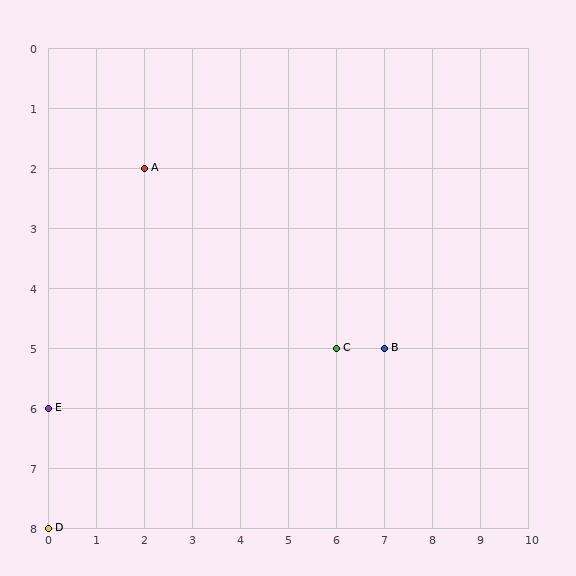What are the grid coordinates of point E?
Point E is at grid coordinates (0, 6).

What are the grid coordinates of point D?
Point D is at grid coordinates (0, 8).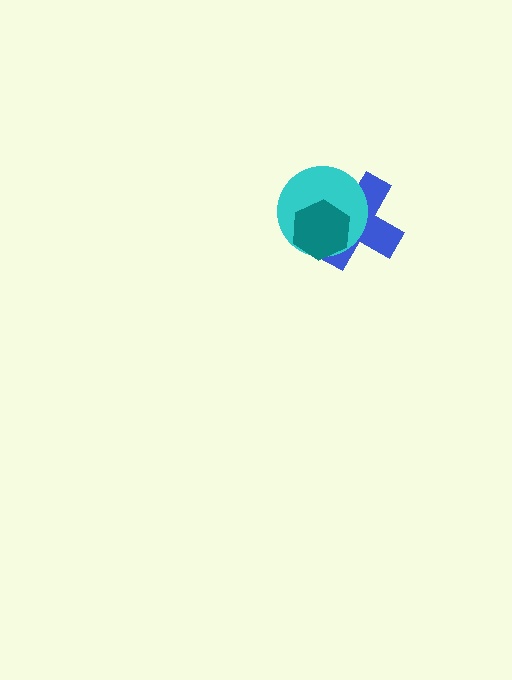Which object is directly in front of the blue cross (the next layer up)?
The cyan circle is directly in front of the blue cross.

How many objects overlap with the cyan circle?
2 objects overlap with the cyan circle.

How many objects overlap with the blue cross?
2 objects overlap with the blue cross.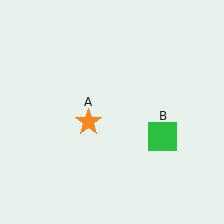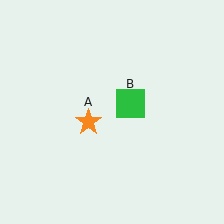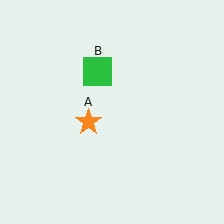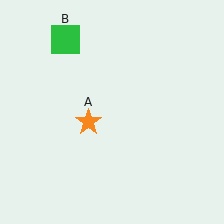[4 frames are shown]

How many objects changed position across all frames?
1 object changed position: green square (object B).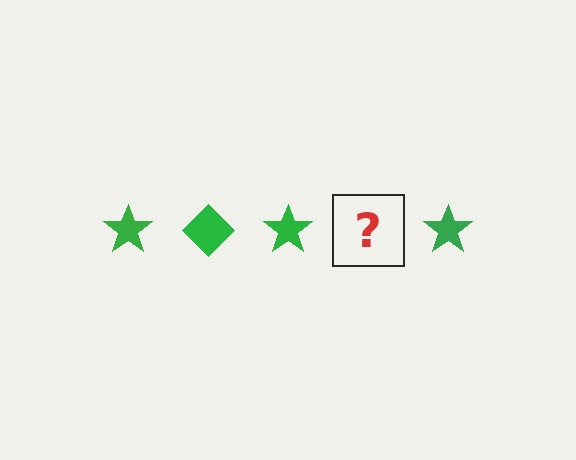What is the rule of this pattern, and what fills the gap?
The rule is that the pattern cycles through star, diamond shapes in green. The gap should be filled with a green diamond.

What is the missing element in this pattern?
The missing element is a green diamond.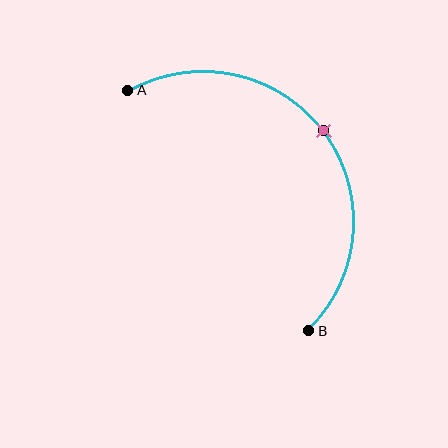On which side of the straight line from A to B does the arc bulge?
The arc bulges above and to the right of the straight line connecting A and B.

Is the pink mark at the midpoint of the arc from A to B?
Yes. The pink mark lies on the arc at equal arc-length from both A and B — it is the arc midpoint.